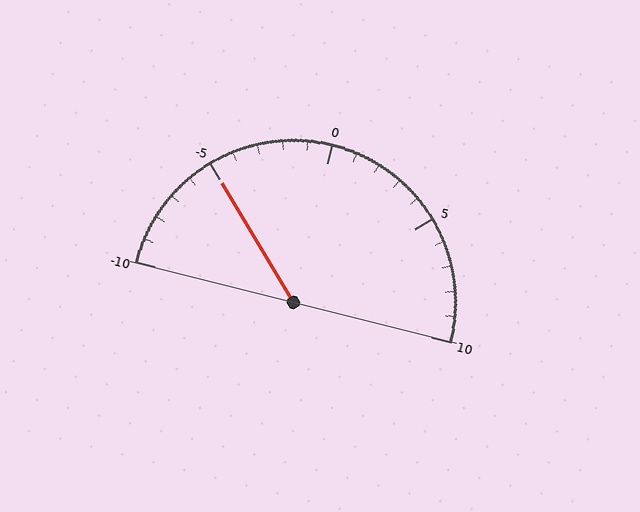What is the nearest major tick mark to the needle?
The nearest major tick mark is -5.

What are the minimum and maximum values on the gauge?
The gauge ranges from -10 to 10.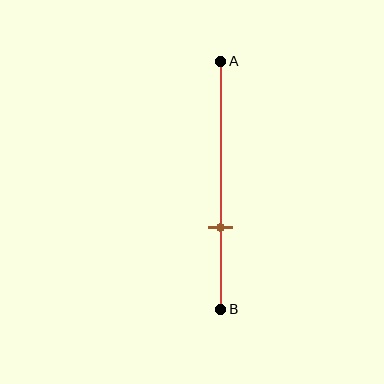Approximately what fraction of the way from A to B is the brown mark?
The brown mark is approximately 65% of the way from A to B.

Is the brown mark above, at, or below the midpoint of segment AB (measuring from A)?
The brown mark is below the midpoint of segment AB.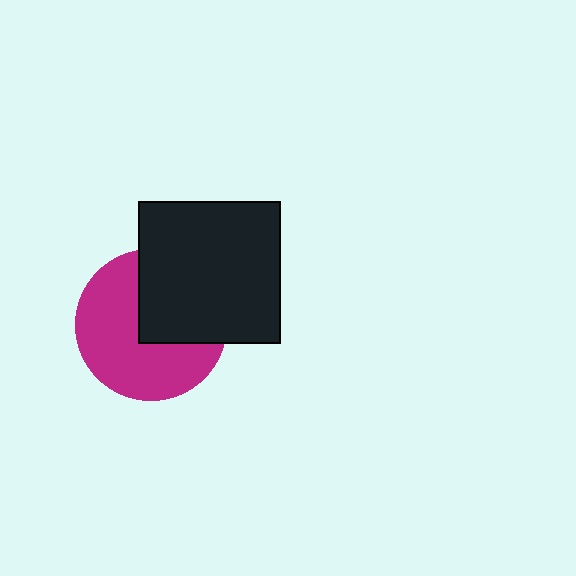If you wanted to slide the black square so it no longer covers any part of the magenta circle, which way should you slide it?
Slide it toward the upper-right — that is the most direct way to separate the two shapes.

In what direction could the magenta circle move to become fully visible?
The magenta circle could move toward the lower-left. That would shift it out from behind the black square entirely.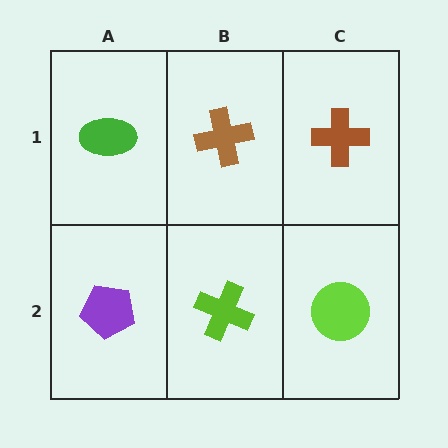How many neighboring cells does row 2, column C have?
2.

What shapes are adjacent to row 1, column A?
A purple pentagon (row 2, column A), a brown cross (row 1, column B).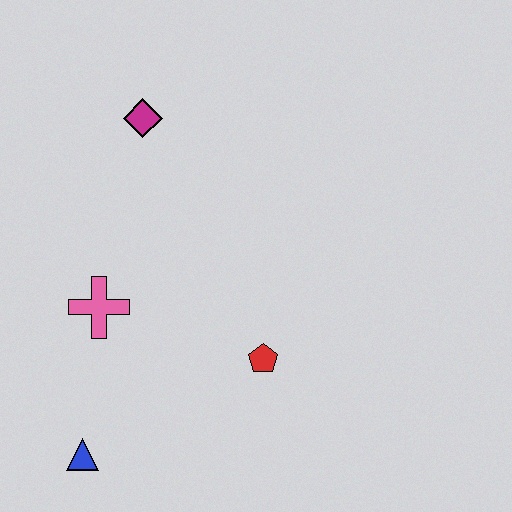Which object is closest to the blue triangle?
The pink cross is closest to the blue triangle.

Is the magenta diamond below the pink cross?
No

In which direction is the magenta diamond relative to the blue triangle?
The magenta diamond is above the blue triangle.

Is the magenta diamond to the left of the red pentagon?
Yes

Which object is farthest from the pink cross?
The magenta diamond is farthest from the pink cross.